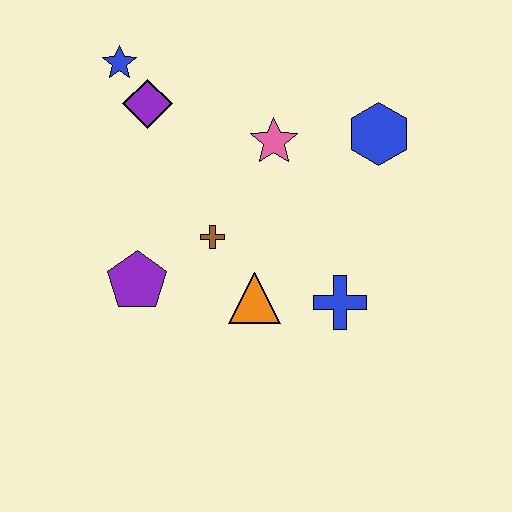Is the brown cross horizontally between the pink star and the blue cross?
No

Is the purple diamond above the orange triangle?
Yes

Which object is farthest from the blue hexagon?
The purple pentagon is farthest from the blue hexagon.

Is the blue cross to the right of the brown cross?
Yes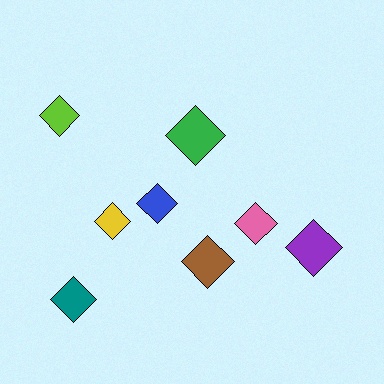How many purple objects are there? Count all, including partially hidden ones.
There is 1 purple object.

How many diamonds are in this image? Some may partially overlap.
There are 8 diamonds.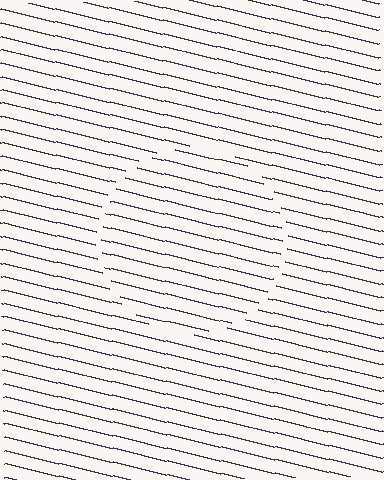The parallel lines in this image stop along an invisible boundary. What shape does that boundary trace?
An illusory circle. The interior of the shape contains the same grating, shifted by half a period — the contour is defined by the phase discontinuity where line-ends from the inner and outer gratings abut.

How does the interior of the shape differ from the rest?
The interior of the shape contains the same grating, shifted by half a period — the contour is defined by the phase discontinuity where line-ends from the inner and outer gratings abut.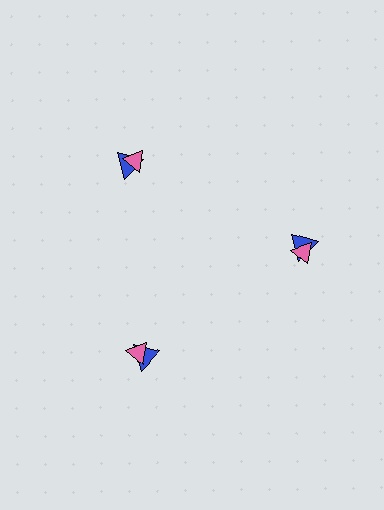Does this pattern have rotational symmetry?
Yes, this pattern has 3-fold rotational symmetry. It looks the same after rotating 120 degrees around the center.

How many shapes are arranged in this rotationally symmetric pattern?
There are 6 shapes, arranged in 3 groups of 2.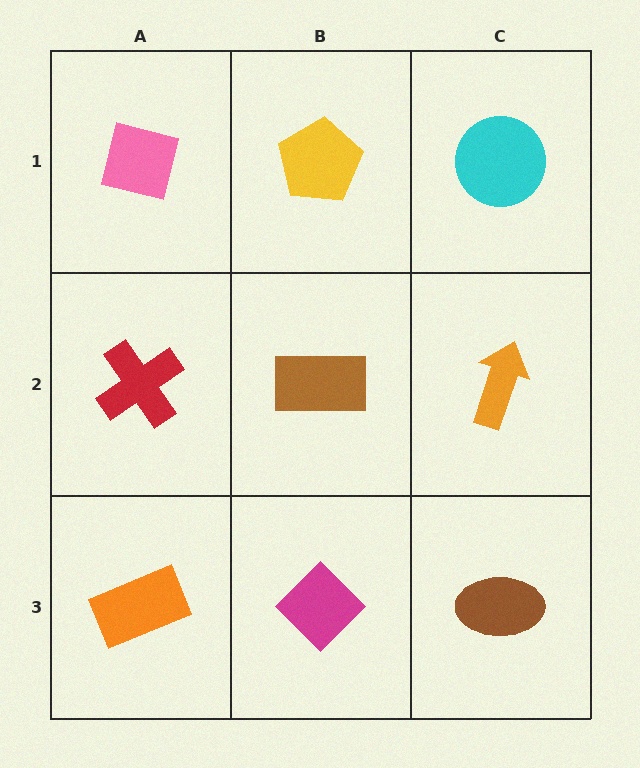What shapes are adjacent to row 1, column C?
An orange arrow (row 2, column C), a yellow pentagon (row 1, column B).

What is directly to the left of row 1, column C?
A yellow pentagon.